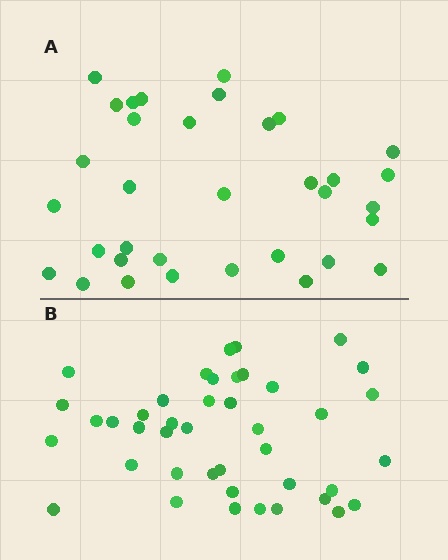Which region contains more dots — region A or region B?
Region B (the bottom region) has more dots.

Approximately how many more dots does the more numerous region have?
Region B has roughly 8 or so more dots than region A.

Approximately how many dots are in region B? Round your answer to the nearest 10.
About 40 dots. (The exact count is 42, which rounds to 40.)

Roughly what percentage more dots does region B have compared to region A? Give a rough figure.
About 25% more.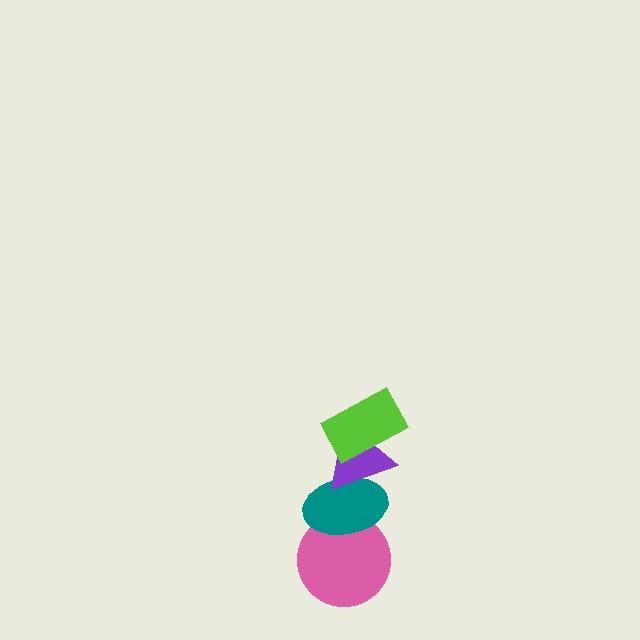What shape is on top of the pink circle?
The teal ellipse is on top of the pink circle.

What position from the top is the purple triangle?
The purple triangle is 2nd from the top.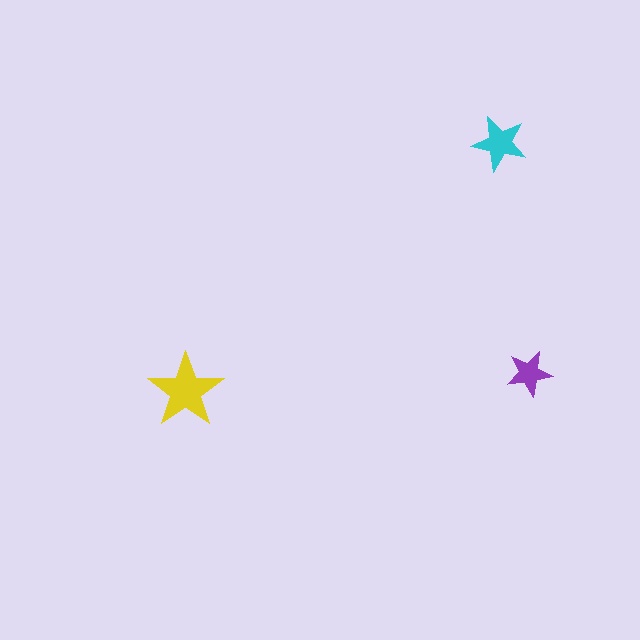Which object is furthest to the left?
The yellow star is leftmost.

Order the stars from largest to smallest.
the yellow one, the cyan one, the purple one.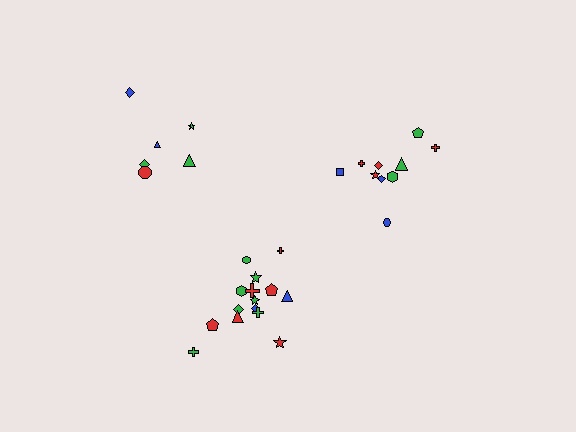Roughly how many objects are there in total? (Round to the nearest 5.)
Roughly 30 objects in total.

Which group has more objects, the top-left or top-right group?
The top-right group.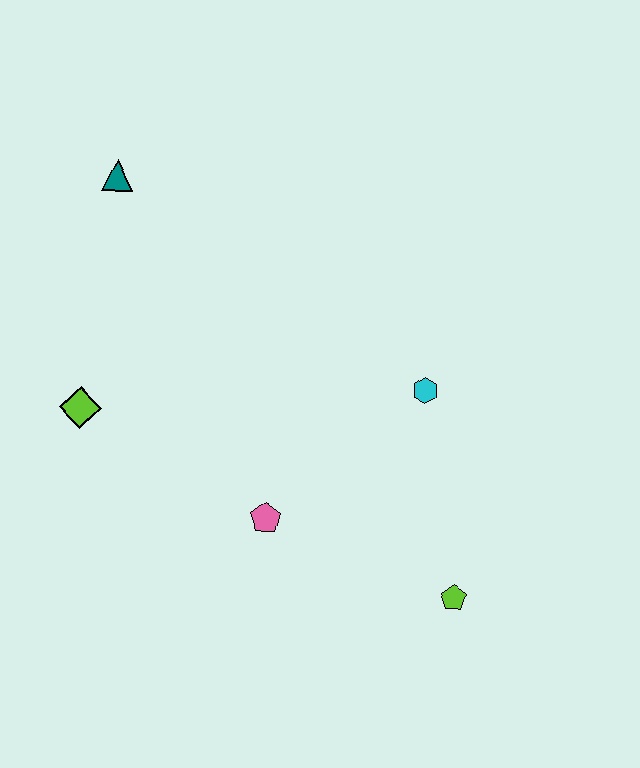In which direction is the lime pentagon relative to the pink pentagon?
The lime pentagon is to the right of the pink pentagon.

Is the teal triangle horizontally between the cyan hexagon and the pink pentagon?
No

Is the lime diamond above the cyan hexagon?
No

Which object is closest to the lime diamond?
The pink pentagon is closest to the lime diamond.